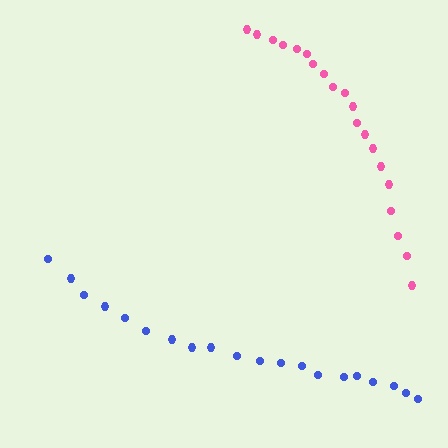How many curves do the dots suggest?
There are 2 distinct paths.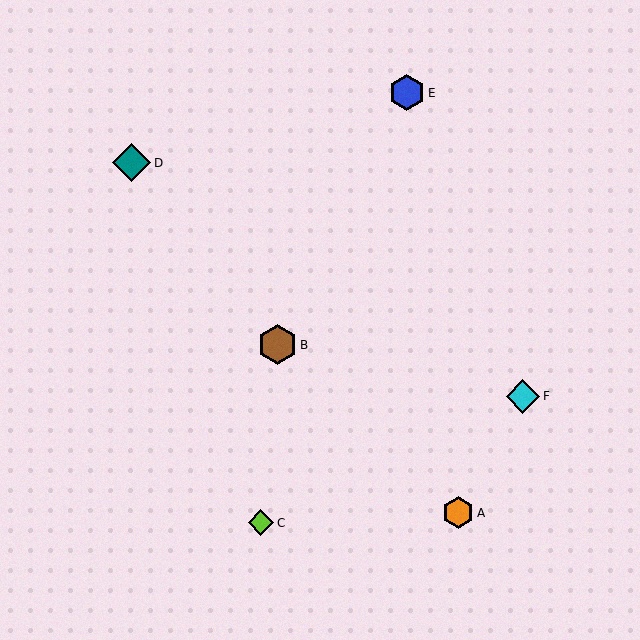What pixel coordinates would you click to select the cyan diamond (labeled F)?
Click at (523, 396) to select the cyan diamond F.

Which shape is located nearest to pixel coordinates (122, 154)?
The teal diamond (labeled D) at (132, 163) is nearest to that location.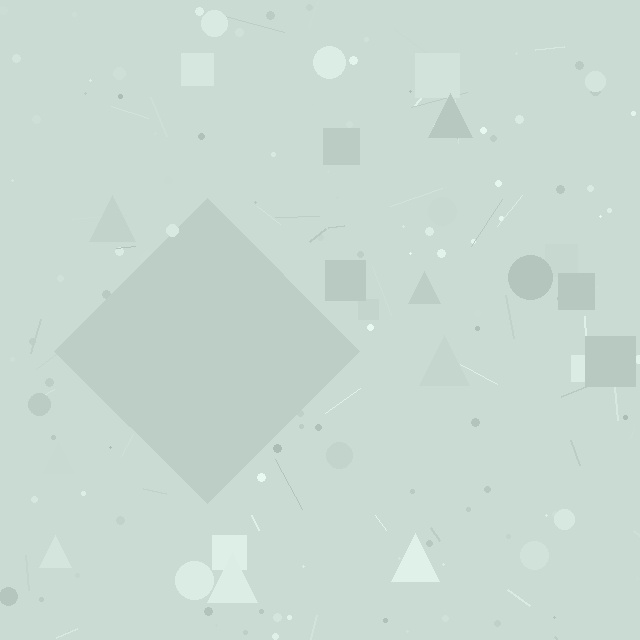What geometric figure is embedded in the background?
A diamond is embedded in the background.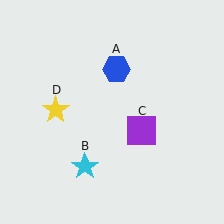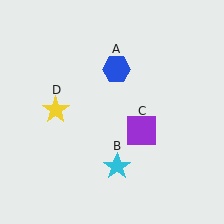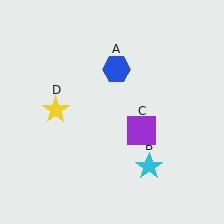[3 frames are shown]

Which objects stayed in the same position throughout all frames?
Blue hexagon (object A) and purple square (object C) and yellow star (object D) remained stationary.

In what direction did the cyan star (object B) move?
The cyan star (object B) moved right.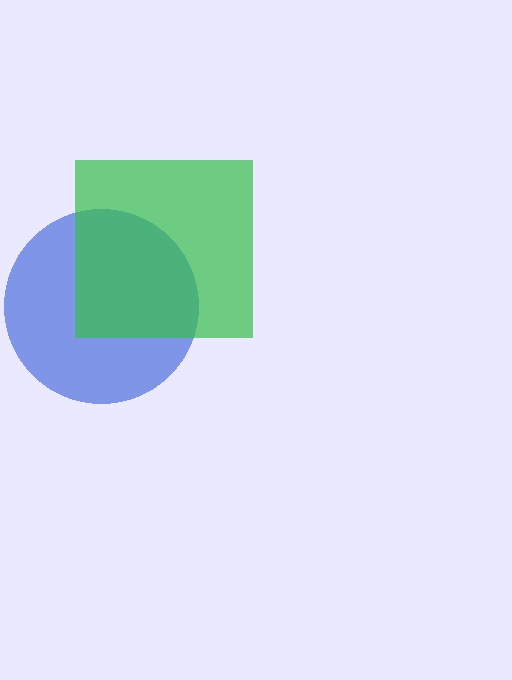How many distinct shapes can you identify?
There are 2 distinct shapes: a blue circle, a green square.